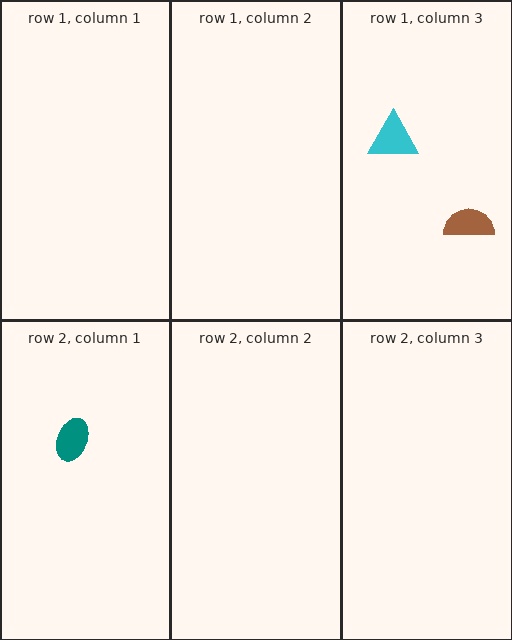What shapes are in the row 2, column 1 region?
The teal ellipse.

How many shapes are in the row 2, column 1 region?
1.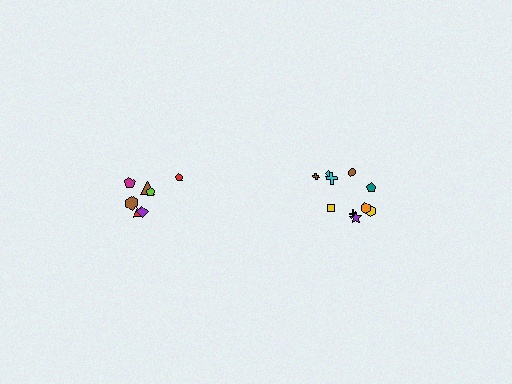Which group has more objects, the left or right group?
The right group.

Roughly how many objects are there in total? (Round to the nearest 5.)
Roughly 15 objects in total.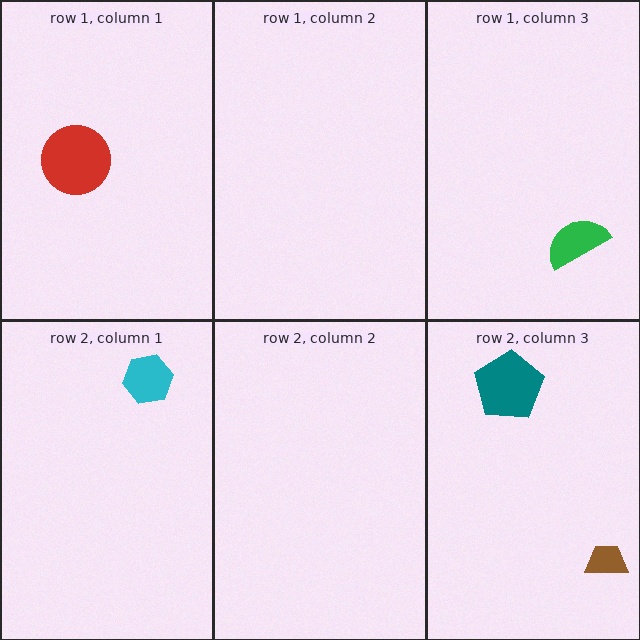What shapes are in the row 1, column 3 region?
The green semicircle.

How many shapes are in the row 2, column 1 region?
1.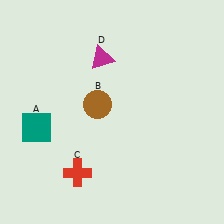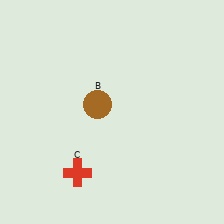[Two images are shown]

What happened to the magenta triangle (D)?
The magenta triangle (D) was removed in Image 2. It was in the top-left area of Image 1.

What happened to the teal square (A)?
The teal square (A) was removed in Image 2. It was in the bottom-left area of Image 1.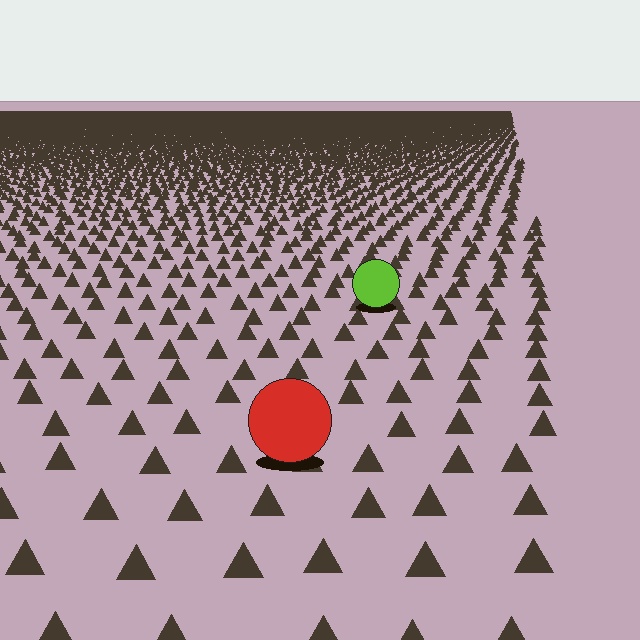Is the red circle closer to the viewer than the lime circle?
Yes. The red circle is closer — you can tell from the texture gradient: the ground texture is coarser near it.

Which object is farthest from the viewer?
The lime circle is farthest from the viewer. It appears smaller and the ground texture around it is denser.